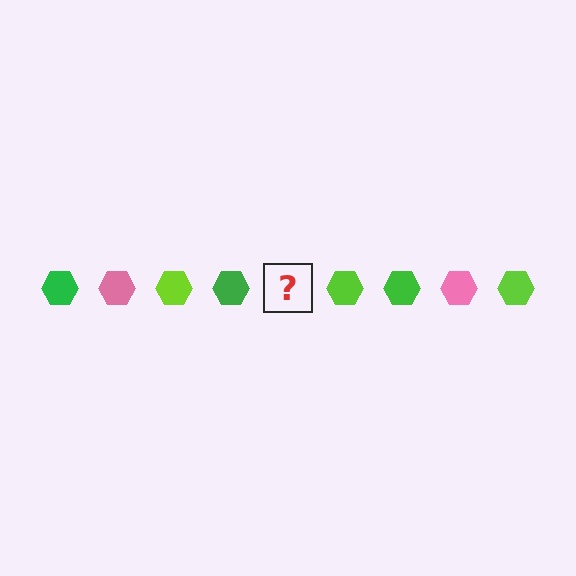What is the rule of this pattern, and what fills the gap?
The rule is that the pattern cycles through green, pink, lime hexagons. The gap should be filled with a pink hexagon.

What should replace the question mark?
The question mark should be replaced with a pink hexagon.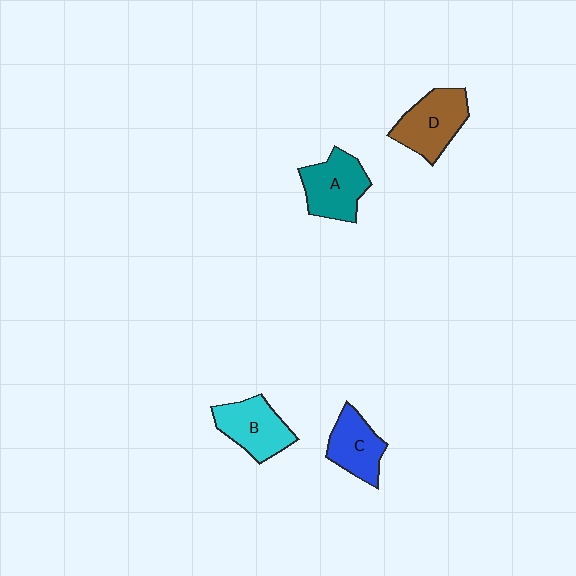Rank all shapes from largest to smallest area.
From largest to smallest: D (brown), A (teal), B (cyan), C (blue).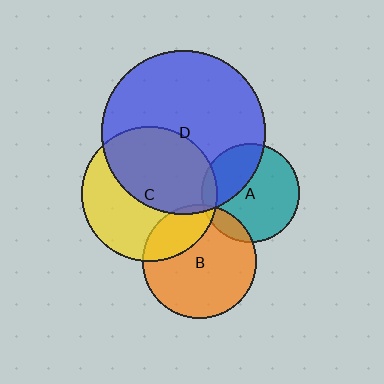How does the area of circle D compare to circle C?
Approximately 1.5 times.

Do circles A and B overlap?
Yes.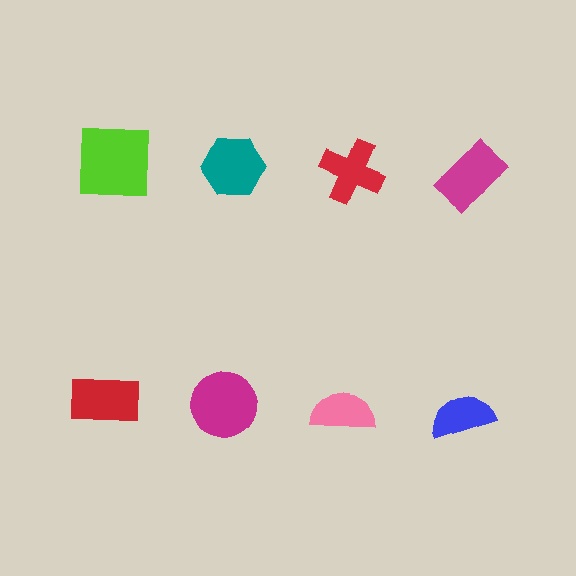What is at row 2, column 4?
A blue semicircle.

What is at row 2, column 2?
A magenta circle.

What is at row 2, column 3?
A pink semicircle.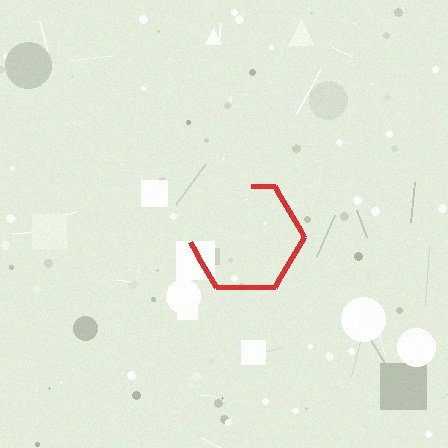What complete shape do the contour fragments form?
The contour fragments form a hexagon.